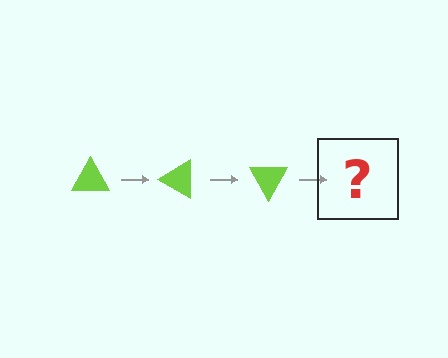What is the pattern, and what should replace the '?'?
The pattern is that the triangle rotates 30 degrees each step. The '?' should be a lime triangle rotated 90 degrees.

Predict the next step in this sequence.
The next step is a lime triangle rotated 90 degrees.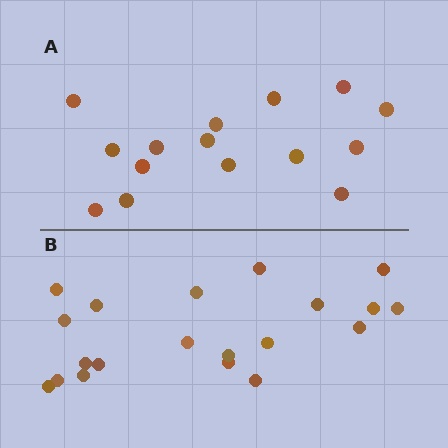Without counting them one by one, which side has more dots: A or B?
Region B (the bottom region) has more dots.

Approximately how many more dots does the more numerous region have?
Region B has about 5 more dots than region A.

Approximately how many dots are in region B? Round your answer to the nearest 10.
About 20 dots.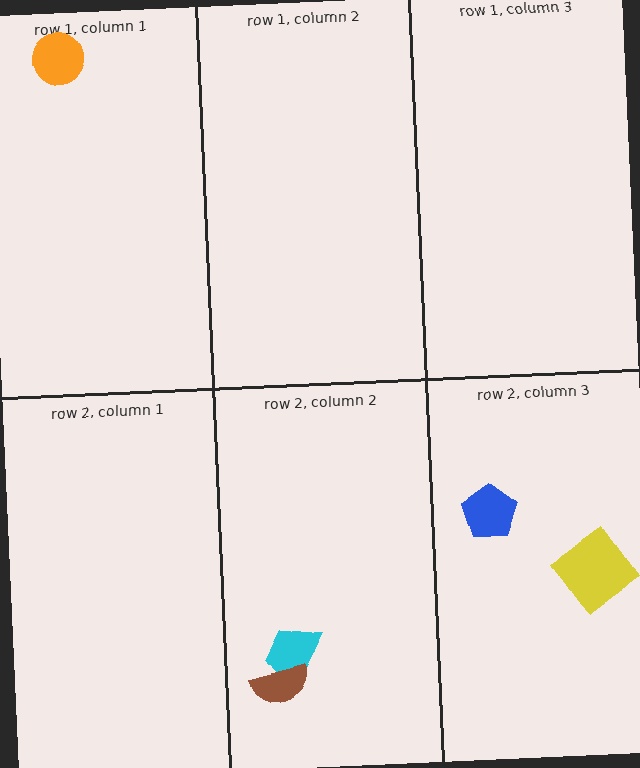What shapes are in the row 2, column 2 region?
The cyan trapezoid, the brown semicircle.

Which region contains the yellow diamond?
The row 2, column 3 region.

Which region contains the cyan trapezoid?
The row 2, column 2 region.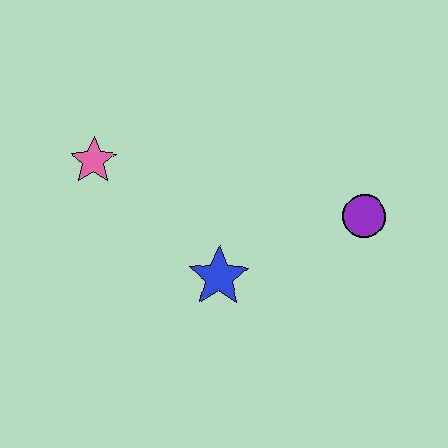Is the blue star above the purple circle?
No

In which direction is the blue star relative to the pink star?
The blue star is to the right of the pink star.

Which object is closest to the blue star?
The purple circle is closest to the blue star.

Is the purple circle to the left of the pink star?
No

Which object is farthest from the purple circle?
The pink star is farthest from the purple circle.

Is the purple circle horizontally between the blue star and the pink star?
No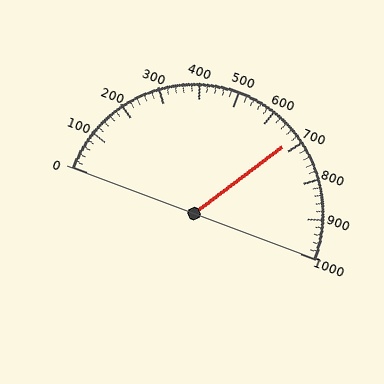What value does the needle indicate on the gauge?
The needle indicates approximately 680.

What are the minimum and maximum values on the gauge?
The gauge ranges from 0 to 1000.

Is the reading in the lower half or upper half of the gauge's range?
The reading is in the upper half of the range (0 to 1000).